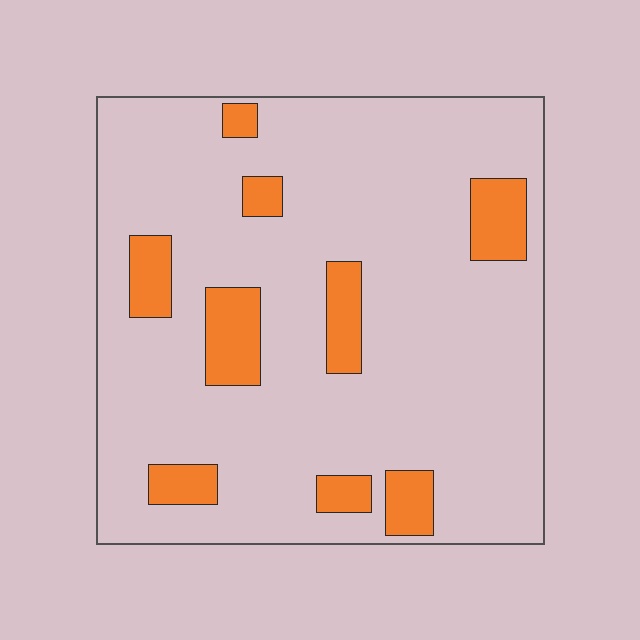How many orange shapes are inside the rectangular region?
9.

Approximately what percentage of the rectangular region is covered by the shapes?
Approximately 15%.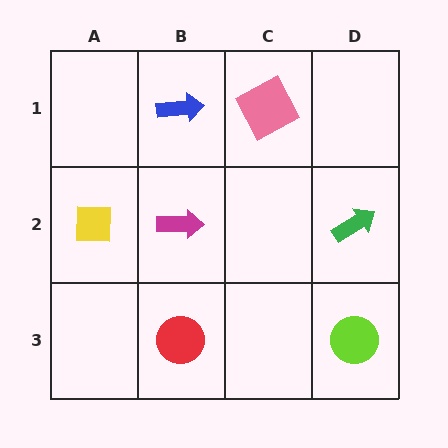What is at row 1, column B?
A blue arrow.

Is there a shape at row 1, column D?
No, that cell is empty.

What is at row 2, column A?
A yellow square.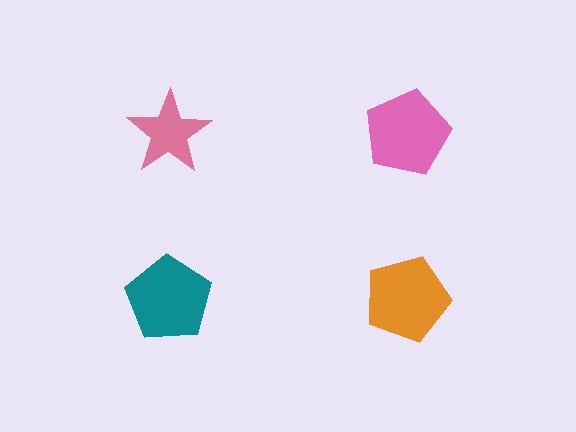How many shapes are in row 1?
2 shapes.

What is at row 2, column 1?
A teal pentagon.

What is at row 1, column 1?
A pink star.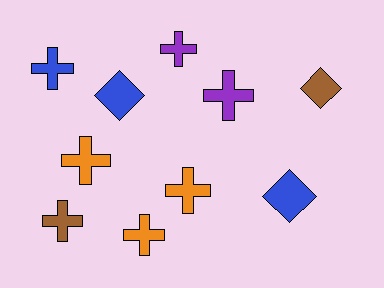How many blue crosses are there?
There is 1 blue cross.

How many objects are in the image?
There are 10 objects.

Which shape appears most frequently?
Cross, with 7 objects.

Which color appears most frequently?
Blue, with 3 objects.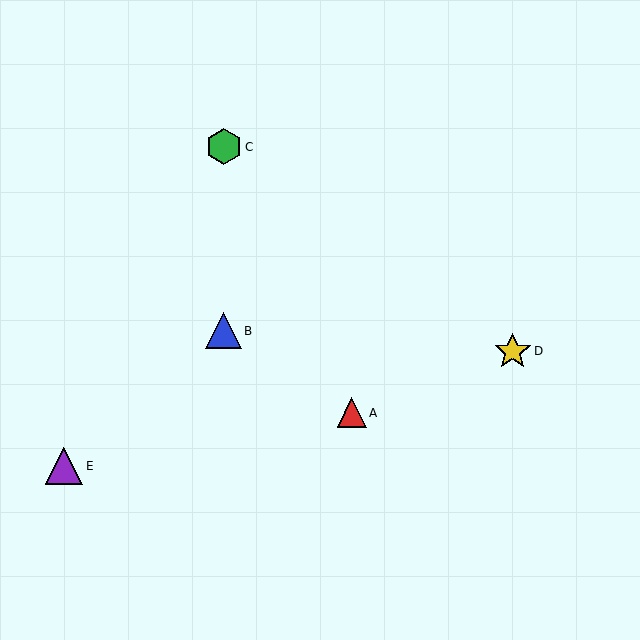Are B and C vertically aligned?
Yes, both are at x≈224.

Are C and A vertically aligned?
No, C is at x≈224 and A is at x≈352.